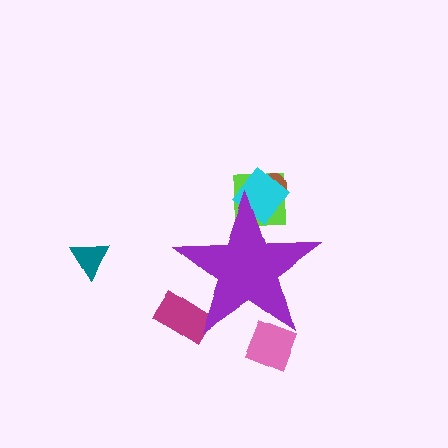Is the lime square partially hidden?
Yes, the lime square is partially hidden behind the purple star.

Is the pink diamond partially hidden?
Yes, the pink diamond is partially hidden behind the purple star.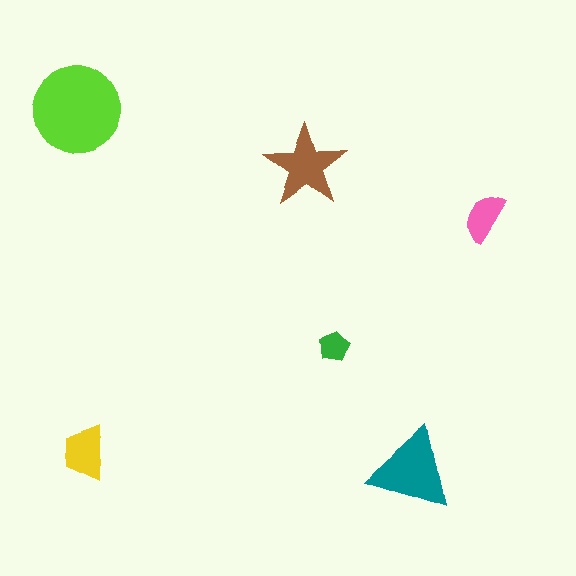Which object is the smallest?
The green pentagon.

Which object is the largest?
The lime circle.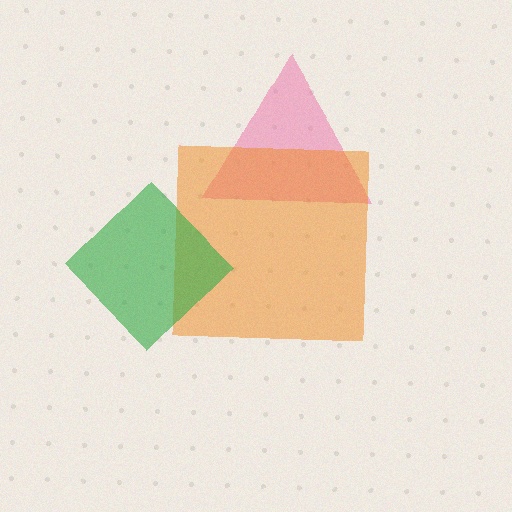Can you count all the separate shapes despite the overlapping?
Yes, there are 3 separate shapes.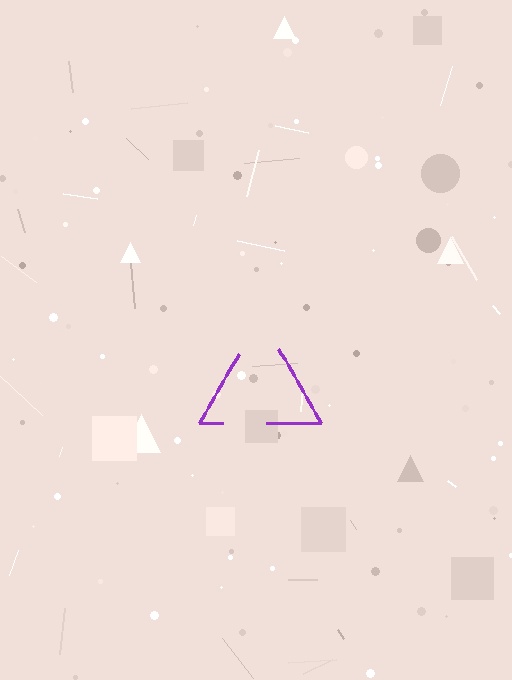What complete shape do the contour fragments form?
The contour fragments form a triangle.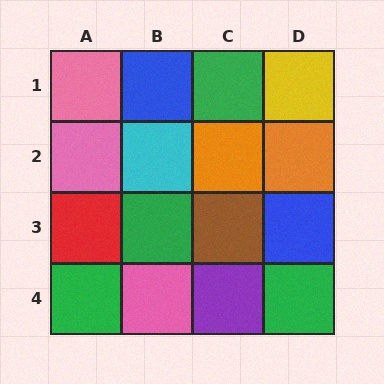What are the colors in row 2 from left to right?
Pink, cyan, orange, orange.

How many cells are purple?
1 cell is purple.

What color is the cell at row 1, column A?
Pink.